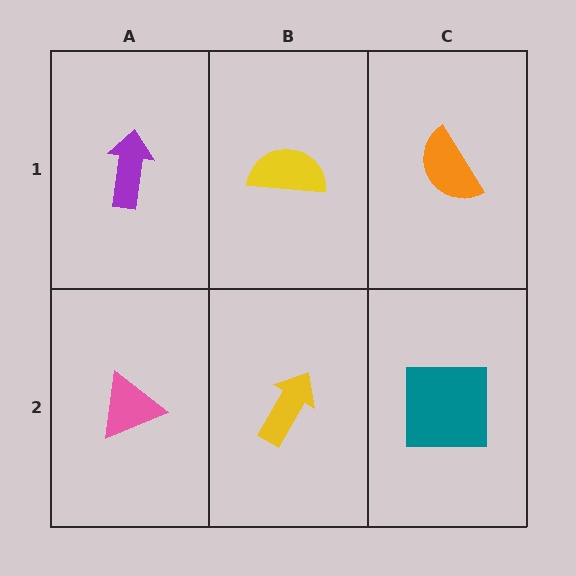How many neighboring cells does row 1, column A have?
2.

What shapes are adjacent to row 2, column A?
A purple arrow (row 1, column A), a yellow arrow (row 2, column B).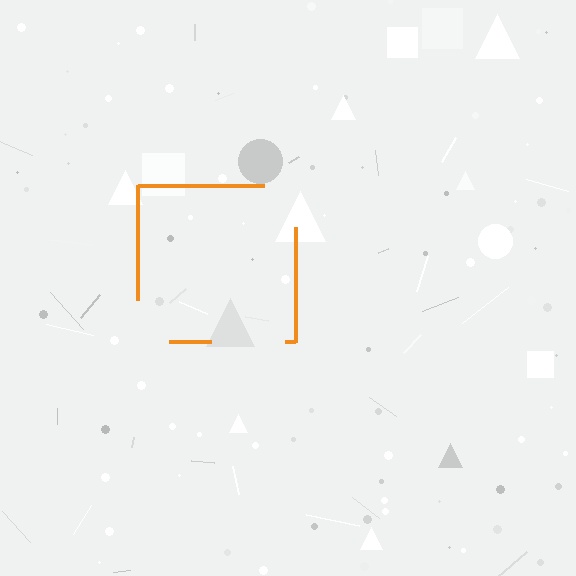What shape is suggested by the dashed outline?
The dashed outline suggests a square.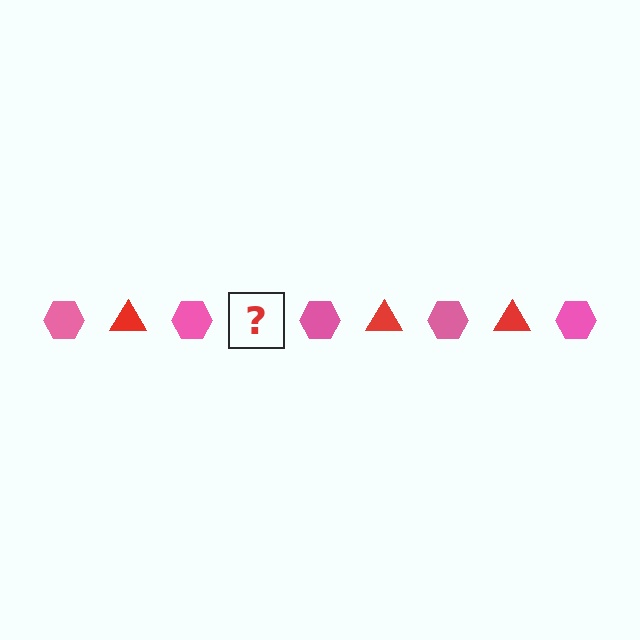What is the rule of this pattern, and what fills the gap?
The rule is that the pattern alternates between pink hexagon and red triangle. The gap should be filled with a red triangle.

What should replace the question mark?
The question mark should be replaced with a red triangle.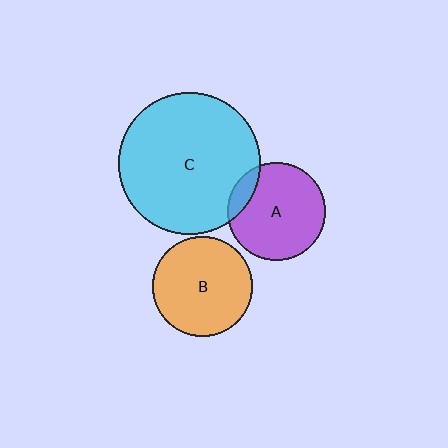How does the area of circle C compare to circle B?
Approximately 2.0 times.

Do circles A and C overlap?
Yes.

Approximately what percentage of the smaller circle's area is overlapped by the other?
Approximately 10%.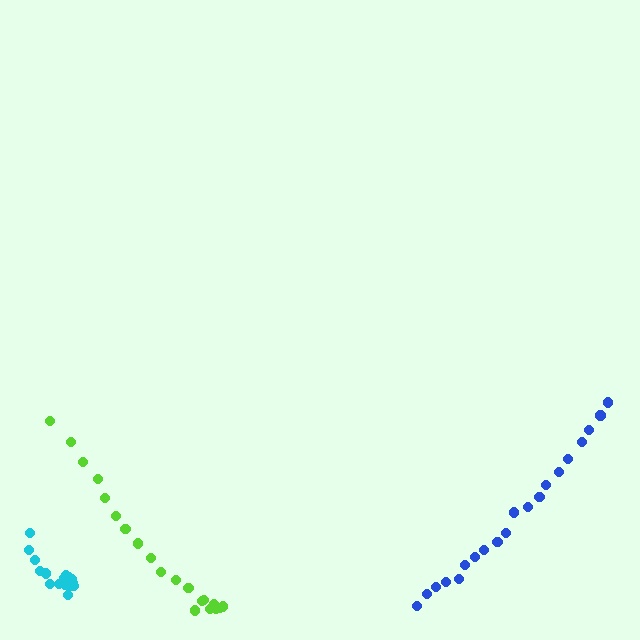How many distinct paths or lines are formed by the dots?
There are 3 distinct paths.